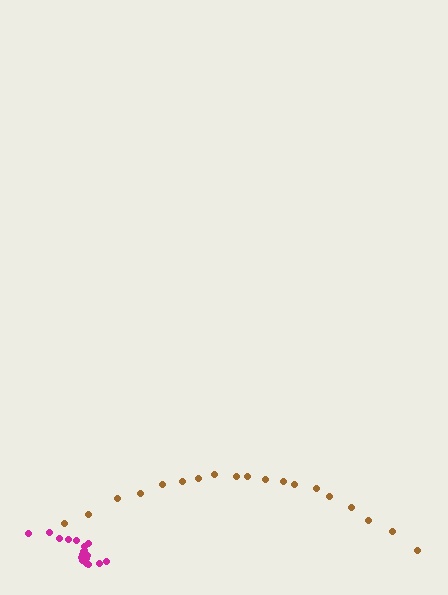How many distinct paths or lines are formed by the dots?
There are 2 distinct paths.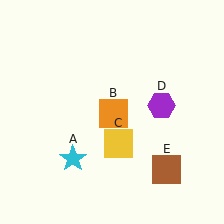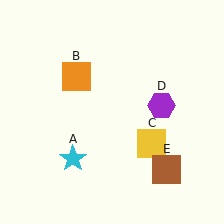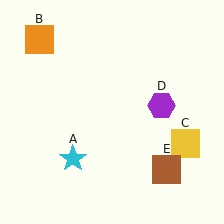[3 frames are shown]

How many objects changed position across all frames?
2 objects changed position: orange square (object B), yellow square (object C).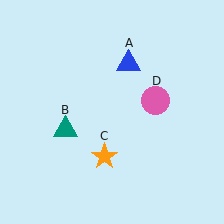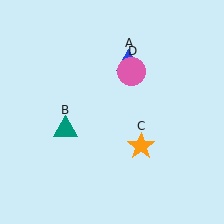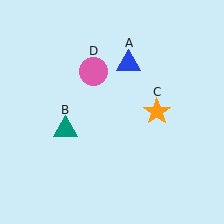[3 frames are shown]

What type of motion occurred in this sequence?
The orange star (object C), pink circle (object D) rotated counterclockwise around the center of the scene.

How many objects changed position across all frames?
2 objects changed position: orange star (object C), pink circle (object D).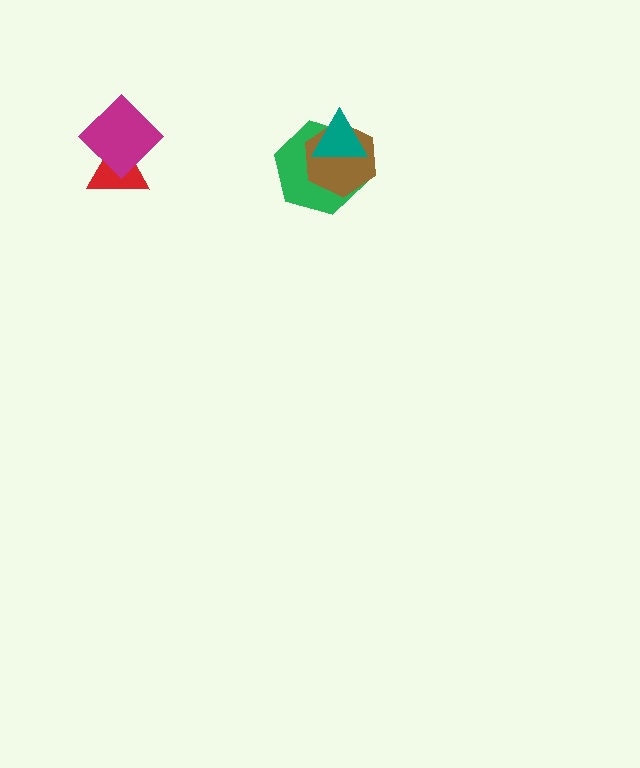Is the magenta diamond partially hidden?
No, no other shape covers it.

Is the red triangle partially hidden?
Yes, it is partially covered by another shape.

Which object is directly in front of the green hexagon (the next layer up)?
The brown hexagon is directly in front of the green hexagon.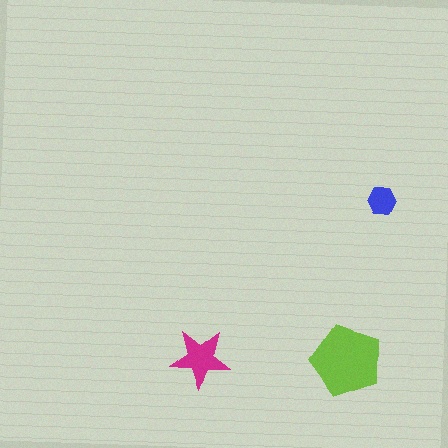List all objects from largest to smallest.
The lime pentagon, the magenta star, the blue hexagon.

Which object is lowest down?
The magenta star is bottommost.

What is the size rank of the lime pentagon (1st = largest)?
1st.